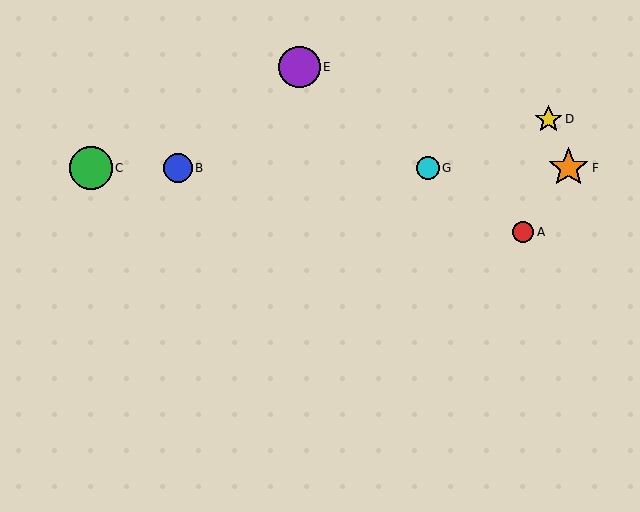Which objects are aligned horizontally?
Objects B, C, F, G are aligned horizontally.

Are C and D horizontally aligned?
No, C is at y≈168 and D is at y≈119.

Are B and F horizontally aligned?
Yes, both are at y≈168.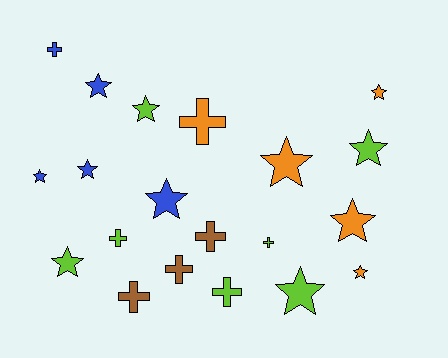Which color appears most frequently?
Lime, with 7 objects.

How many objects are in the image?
There are 20 objects.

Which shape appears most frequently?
Star, with 12 objects.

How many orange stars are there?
There are 4 orange stars.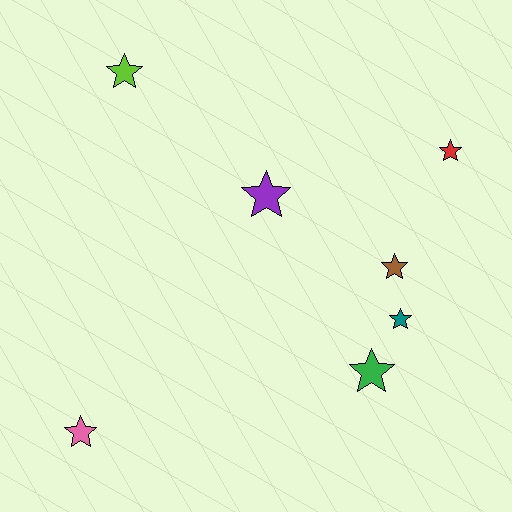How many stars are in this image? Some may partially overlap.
There are 7 stars.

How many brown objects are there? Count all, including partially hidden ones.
There is 1 brown object.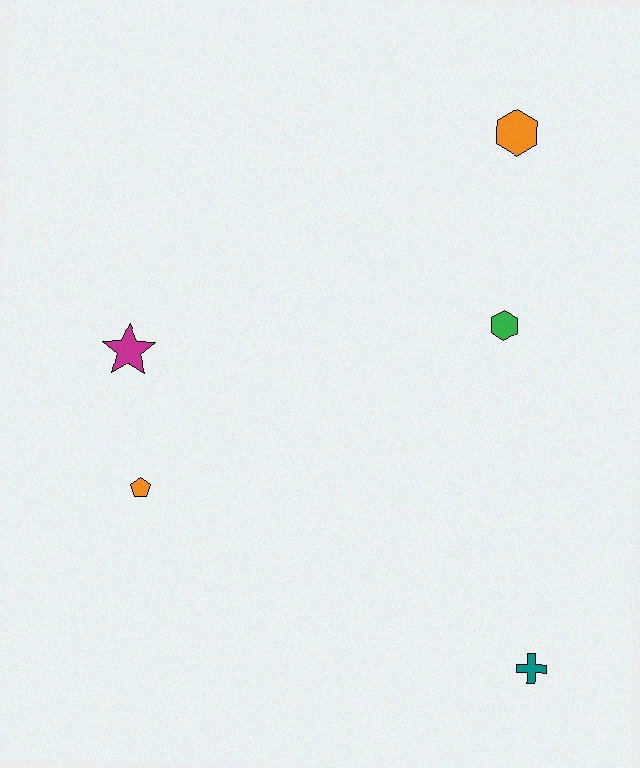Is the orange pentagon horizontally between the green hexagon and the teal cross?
No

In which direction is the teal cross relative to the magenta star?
The teal cross is to the right of the magenta star.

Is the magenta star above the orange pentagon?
Yes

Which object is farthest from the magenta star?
The teal cross is farthest from the magenta star.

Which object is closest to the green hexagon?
The orange hexagon is closest to the green hexagon.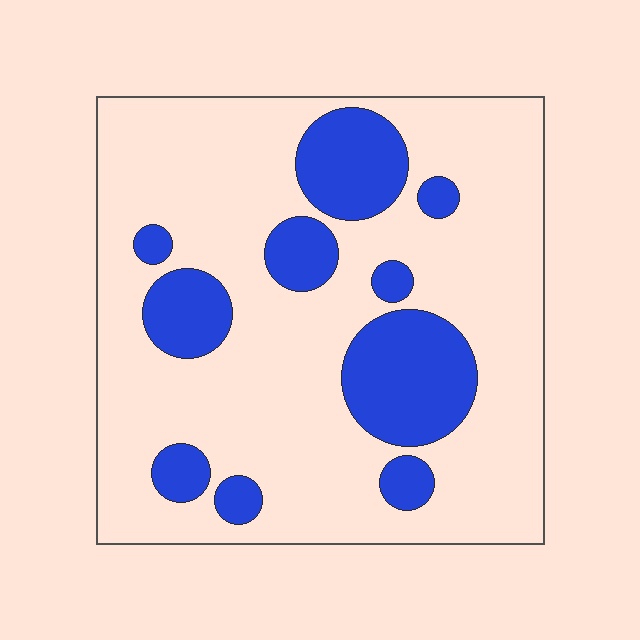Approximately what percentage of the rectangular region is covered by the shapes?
Approximately 25%.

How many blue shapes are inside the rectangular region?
10.